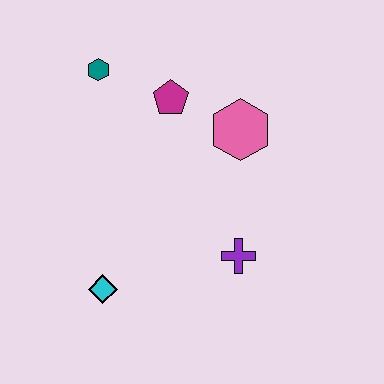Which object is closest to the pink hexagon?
The magenta pentagon is closest to the pink hexagon.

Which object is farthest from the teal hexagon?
The purple cross is farthest from the teal hexagon.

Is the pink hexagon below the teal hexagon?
Yes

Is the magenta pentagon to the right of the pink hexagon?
No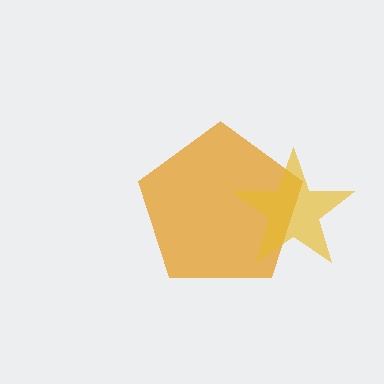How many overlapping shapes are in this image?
There are 2 overlapping shapes in the image.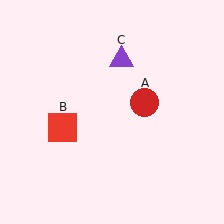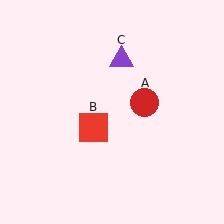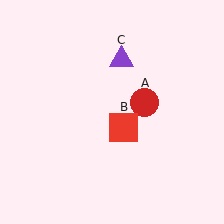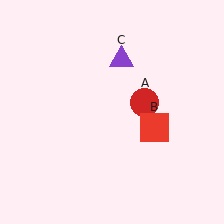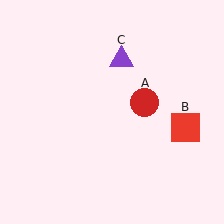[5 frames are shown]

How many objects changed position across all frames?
1 object changed position: red square (object B).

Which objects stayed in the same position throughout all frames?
Red circle (object A) and purple triangle (object C) remained stationary.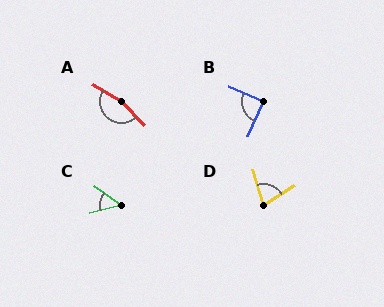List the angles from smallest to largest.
C (50°), D (74°), B (89°), A (166°).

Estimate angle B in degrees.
Approximately 89 degrees.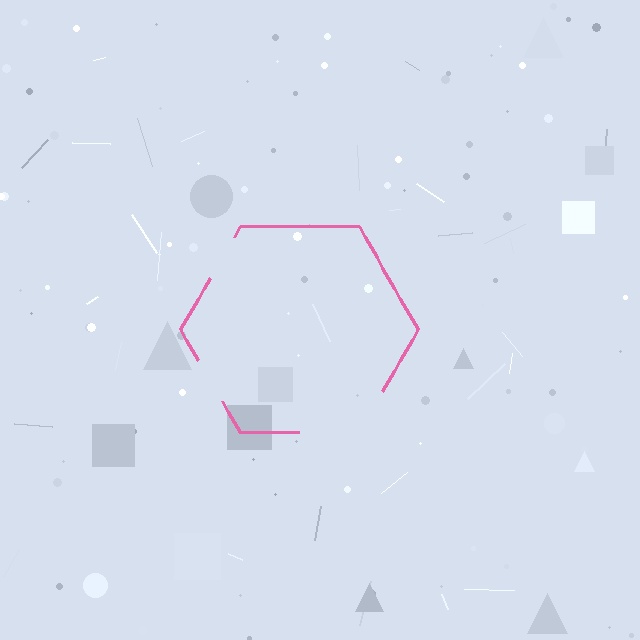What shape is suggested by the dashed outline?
The dashed outline suggests a hexagon.